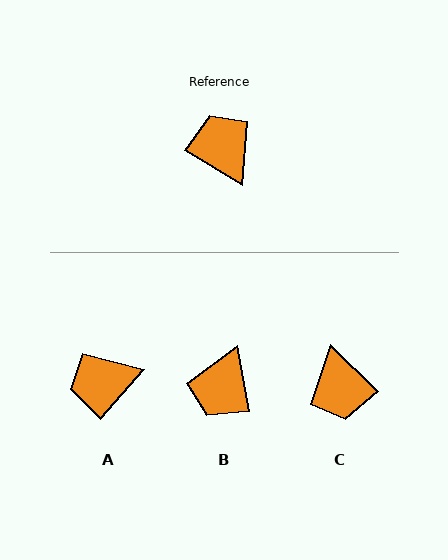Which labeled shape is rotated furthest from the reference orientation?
C, about 166 degrees away.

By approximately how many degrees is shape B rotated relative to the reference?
Approximately 131 degrees counter-clockwise.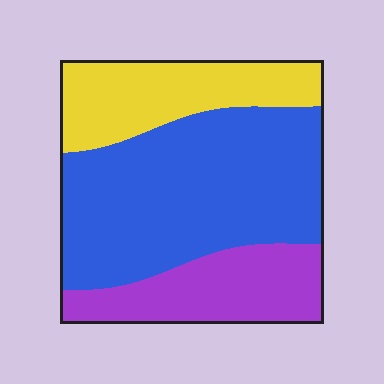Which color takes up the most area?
Blue, at roughly 55%.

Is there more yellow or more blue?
Blue.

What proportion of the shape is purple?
Purple covers roughly 25% of the shape.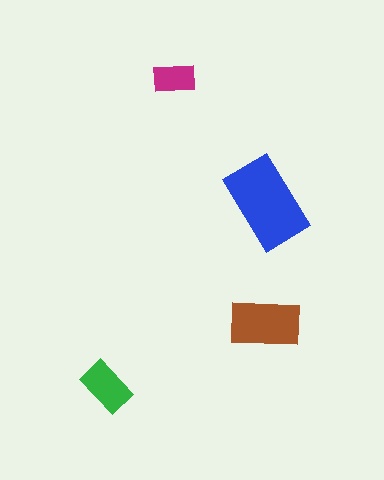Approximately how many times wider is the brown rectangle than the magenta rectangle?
About 1.5 times wider.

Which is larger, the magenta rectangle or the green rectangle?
The green one.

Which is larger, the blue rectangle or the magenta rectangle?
The blue one.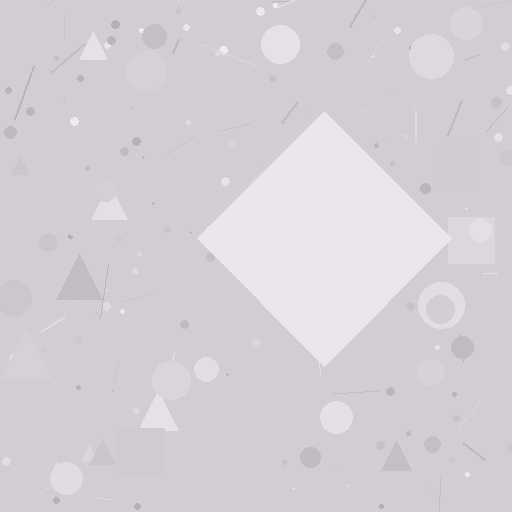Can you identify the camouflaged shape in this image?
The camouflaged shape is a diamond.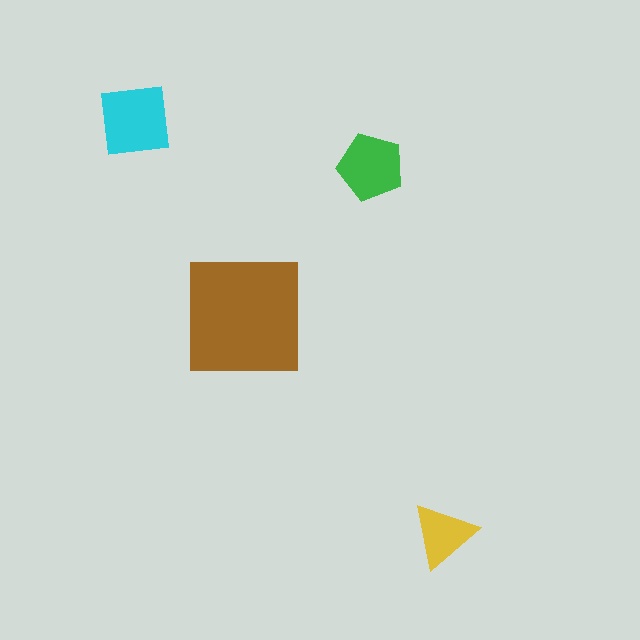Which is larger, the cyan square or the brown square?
The brown square.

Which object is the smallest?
The yellow triangle.